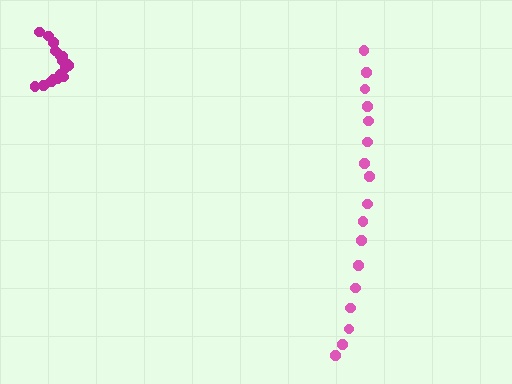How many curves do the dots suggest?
There are 2 distinct paths.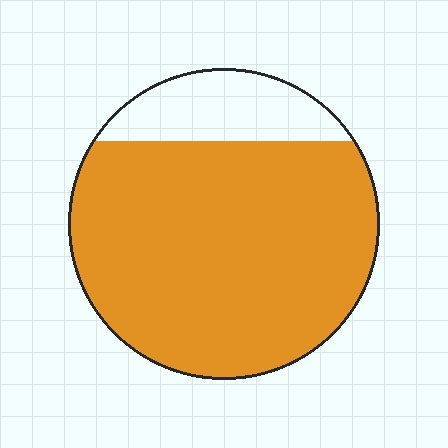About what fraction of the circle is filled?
About five sixths (5/6).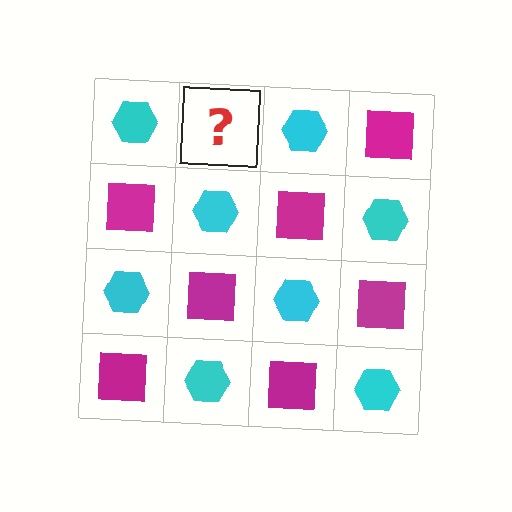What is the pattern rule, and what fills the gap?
The rule is that it alternates cyan hexagon and magenta square in a checkerboard pattern. The gap should be filled with a magenta square.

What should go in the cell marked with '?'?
The missing cell should contain a magenta square.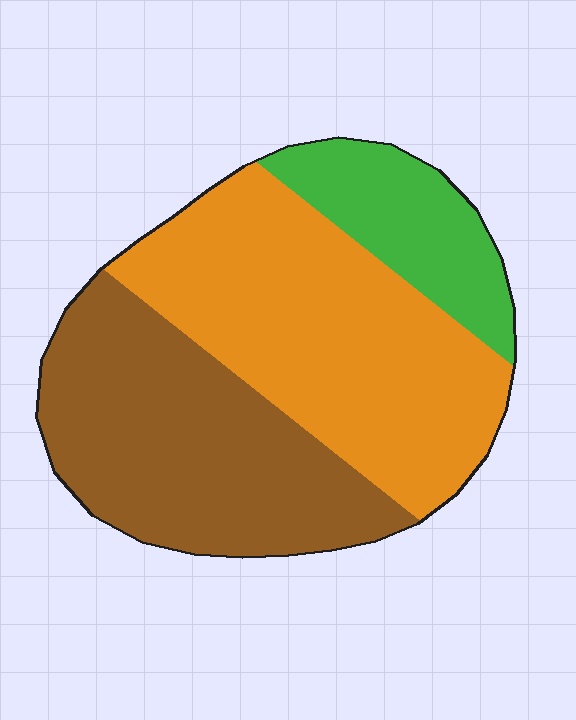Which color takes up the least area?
Green, at roughly 15%.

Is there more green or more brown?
Brown.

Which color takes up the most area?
Orange, at roughly 45%.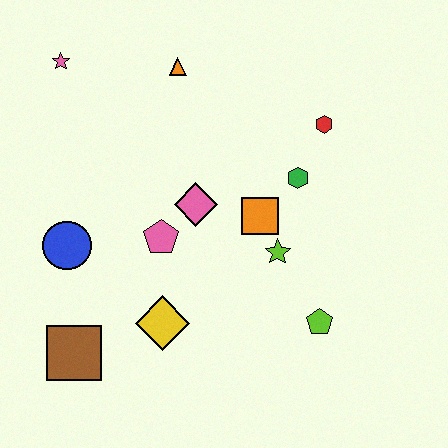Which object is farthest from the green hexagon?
The brown square is farthest from the green hexagon.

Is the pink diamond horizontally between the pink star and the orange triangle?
No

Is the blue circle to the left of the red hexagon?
Yes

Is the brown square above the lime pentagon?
No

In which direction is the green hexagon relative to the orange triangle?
The green hexagon is to the right of the orange triangle.